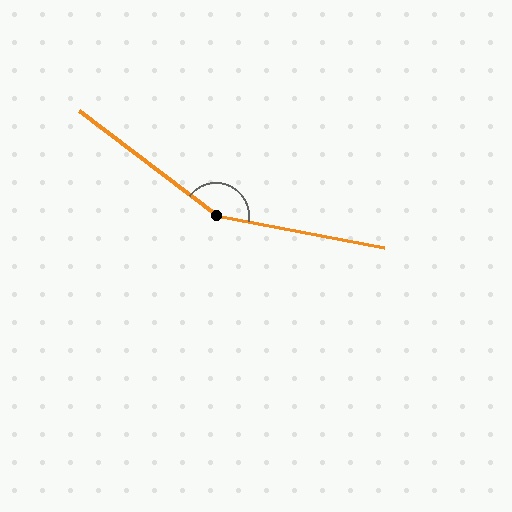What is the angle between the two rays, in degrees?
Approximately 153 degrees.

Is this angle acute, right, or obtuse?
It is obtuse.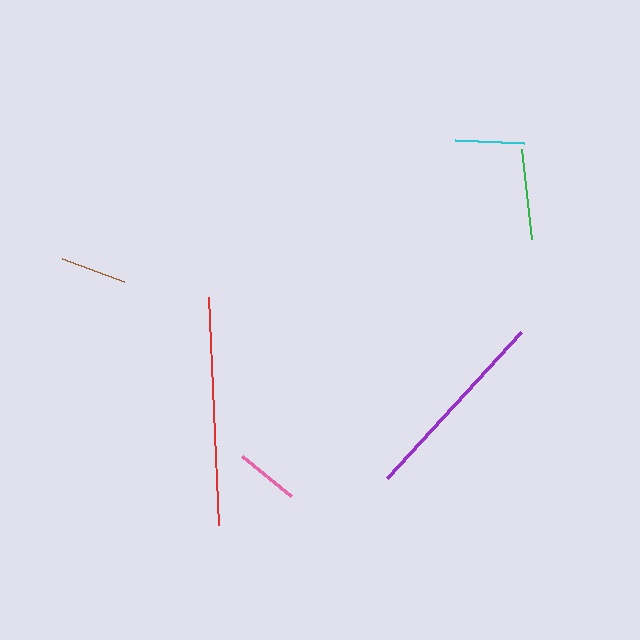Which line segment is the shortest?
The pink line is the shortest at approximately 63 pixels.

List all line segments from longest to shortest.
From longest to shortest: red, purple, green, cyan, brown, pink.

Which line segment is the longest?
The red line is the longest at approximately 228 pixels.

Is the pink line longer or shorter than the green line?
The green line is longer than the pink line.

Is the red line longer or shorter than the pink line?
The red line is longer than the pink line.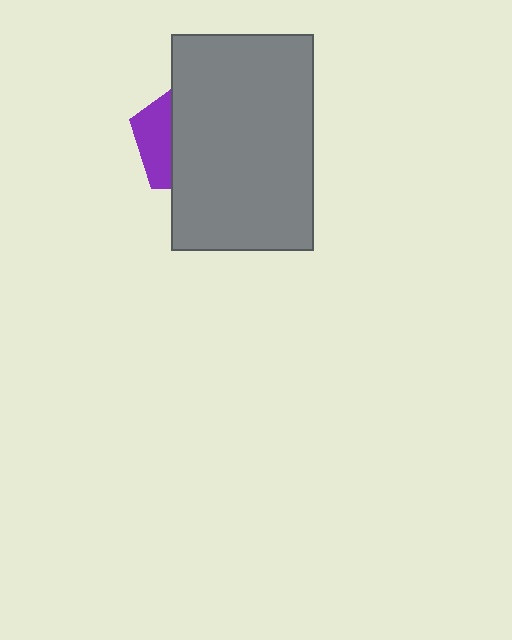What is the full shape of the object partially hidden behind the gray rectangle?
The partially hidden object is a purple pentagon.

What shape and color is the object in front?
The object in front is a gray rectangle.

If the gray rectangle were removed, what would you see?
You would see the complete purple pentagon.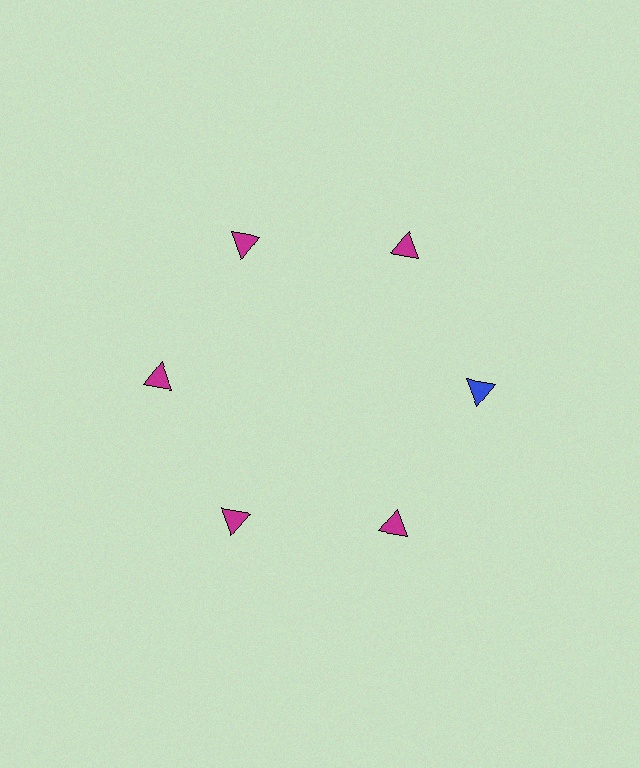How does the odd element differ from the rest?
It has a different color: blue instead of magenta.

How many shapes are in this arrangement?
There are 6 shapes arranged in a ring pattern.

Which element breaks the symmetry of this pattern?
The blue triangle at roughly the 3 o'clock position breaks the symmetry. All other shapes are magenta triangles.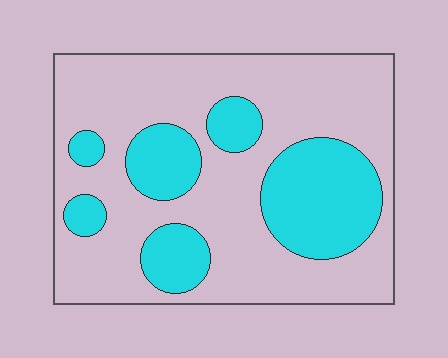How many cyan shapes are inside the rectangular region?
6.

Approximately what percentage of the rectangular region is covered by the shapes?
Approximately 30%.